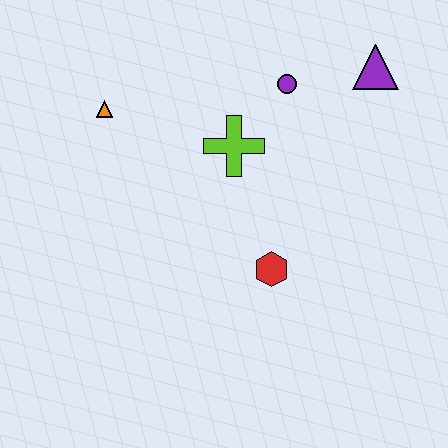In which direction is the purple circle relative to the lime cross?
The purple circle is above the lime cross.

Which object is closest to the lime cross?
The purple circle is closest to the lime cross.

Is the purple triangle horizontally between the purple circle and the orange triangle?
No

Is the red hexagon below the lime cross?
Yes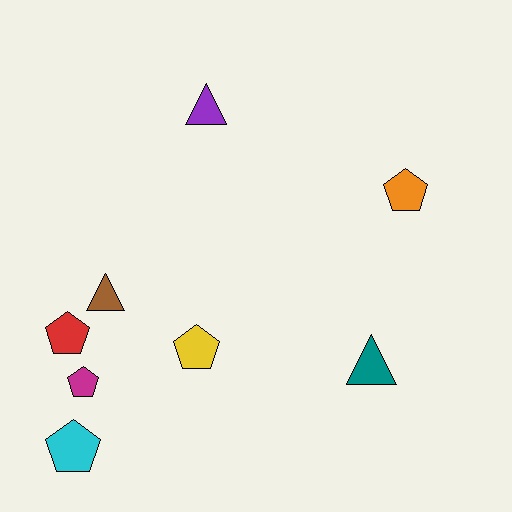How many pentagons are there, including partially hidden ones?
There are 5 pentagons.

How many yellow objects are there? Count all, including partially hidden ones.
There is 1 yellow object.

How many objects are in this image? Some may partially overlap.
There are 8 objects.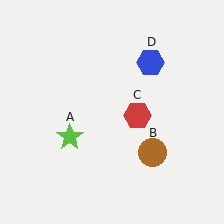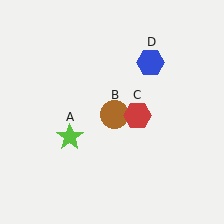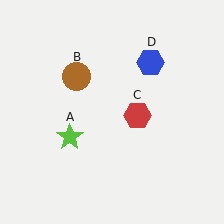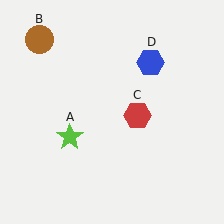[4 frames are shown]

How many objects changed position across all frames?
1 object changed position: brown circle (object B).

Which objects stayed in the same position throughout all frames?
Lime star (object A) and red hexagon (object C) and blue hexagon (object D) remained stationary.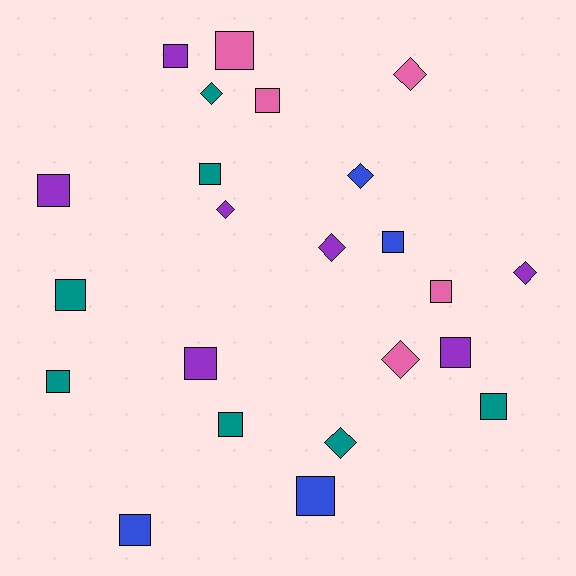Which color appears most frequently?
Teal, with 7 objects.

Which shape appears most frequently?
Square, with 15 objects.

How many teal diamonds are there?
There are 2 teal diamonds.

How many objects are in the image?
There are 23 objects.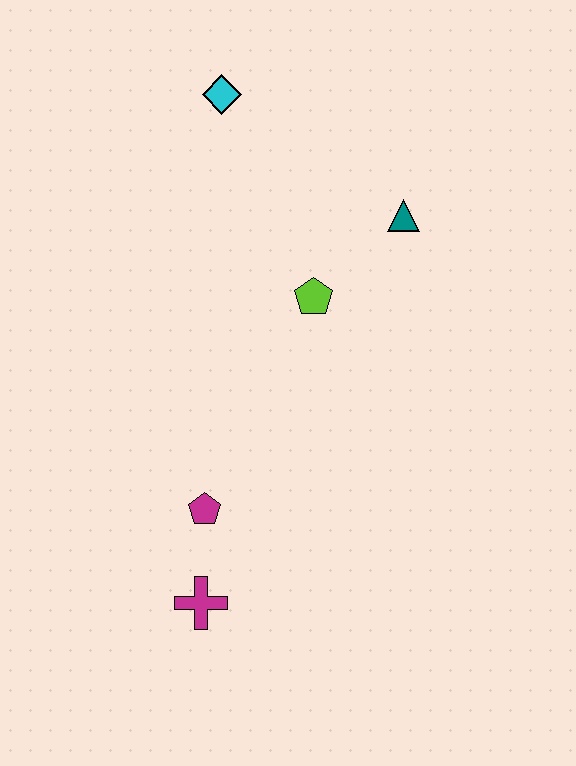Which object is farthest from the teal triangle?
The magenta cross is farthest from the teal triangle.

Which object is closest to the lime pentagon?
The teal triangle is closest to the lime pentagon.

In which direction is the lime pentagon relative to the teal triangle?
The lime pentagon is to the left of the teal triangle.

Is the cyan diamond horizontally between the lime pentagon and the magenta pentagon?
Yes